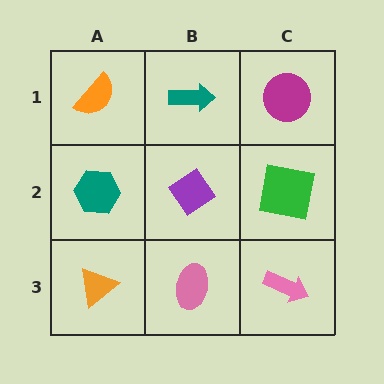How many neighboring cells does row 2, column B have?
4.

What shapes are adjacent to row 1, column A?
A teal hexagon (row 2, column A), a teal arrow (row 1, column B).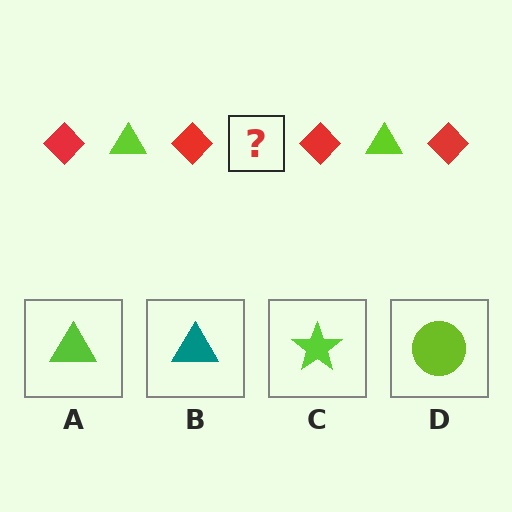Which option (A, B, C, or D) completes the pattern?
A.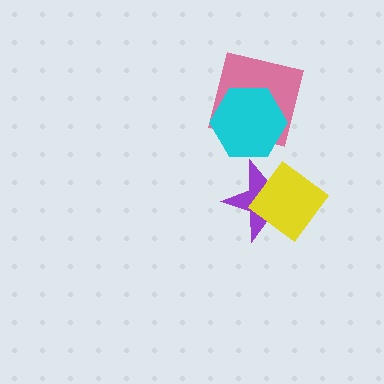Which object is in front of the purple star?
The yellow diamond is in front of the purple star.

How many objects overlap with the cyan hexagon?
1 object overlaps with the cyan hexagon.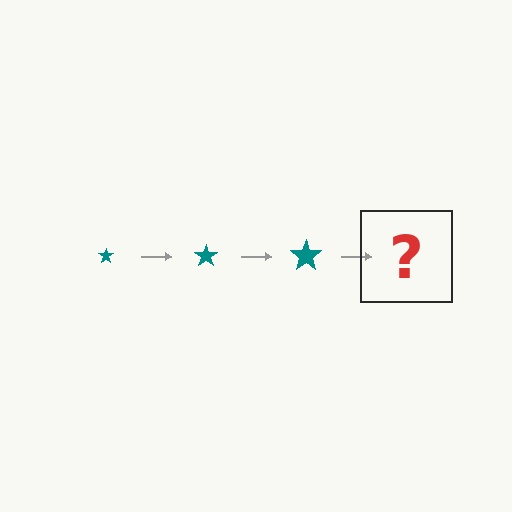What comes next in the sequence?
The next element should be a teal star, larger than the previous one.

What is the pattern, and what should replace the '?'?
The pattern is that the star gets progressively larger each step. The '?' should be a teal star, larger than the previous one.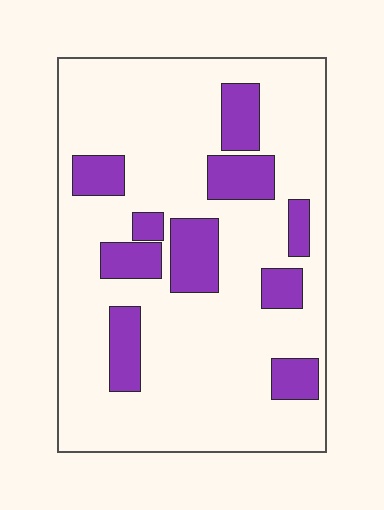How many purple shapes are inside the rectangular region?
10.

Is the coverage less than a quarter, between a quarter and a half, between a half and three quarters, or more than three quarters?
Less than a quarter.